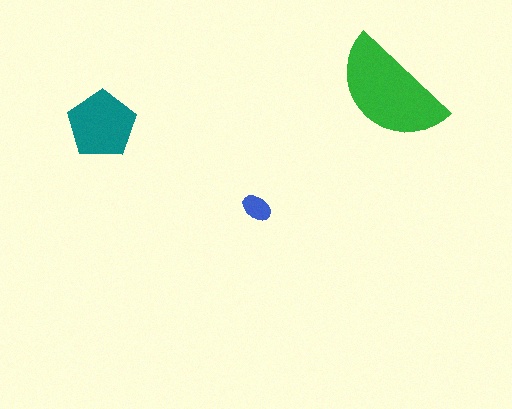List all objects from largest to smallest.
The green semicircle, the teal pentagon, the blue ellipse.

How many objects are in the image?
There are 3 objects in the image.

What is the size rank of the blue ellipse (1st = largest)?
3rd.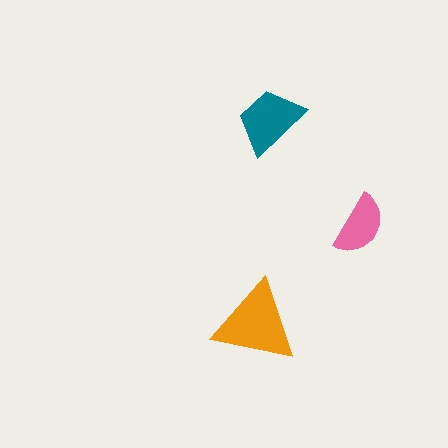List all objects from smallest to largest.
The pink semicircle, the teal trapezoid, the orange triangle.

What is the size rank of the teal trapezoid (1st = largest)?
2nd.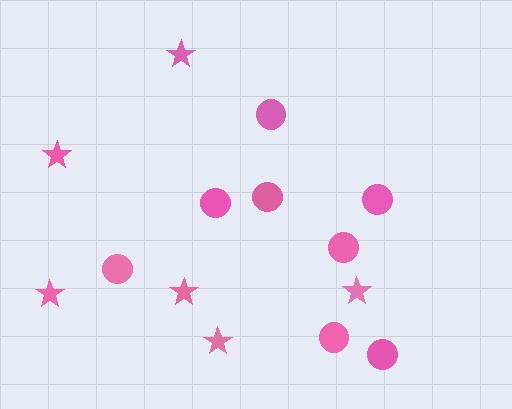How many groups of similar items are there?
There are 2 groups: one group of stars (6) and one group of circles (8).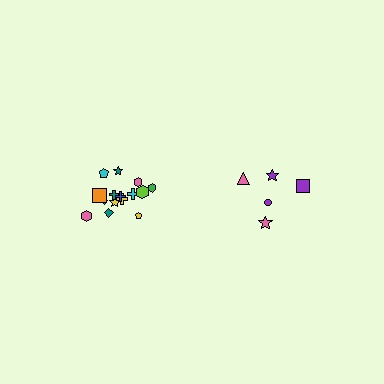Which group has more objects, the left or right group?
The left group.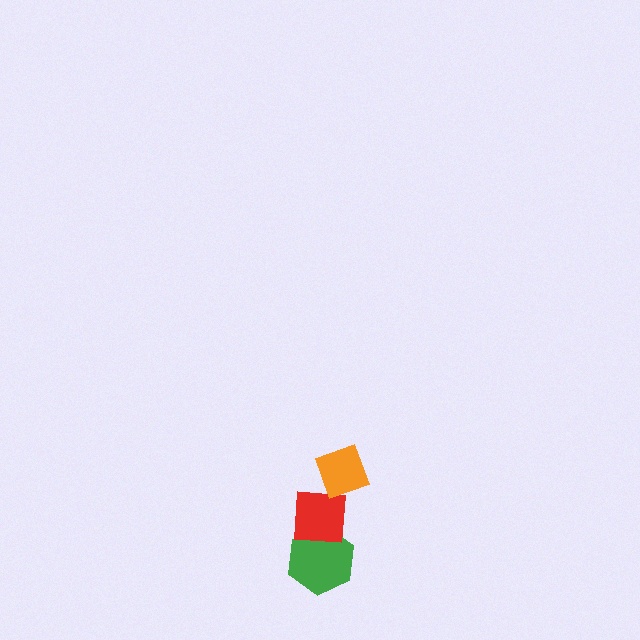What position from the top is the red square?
The red square is 2nd from the top.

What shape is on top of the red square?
The orange diamond is on top of the red square.